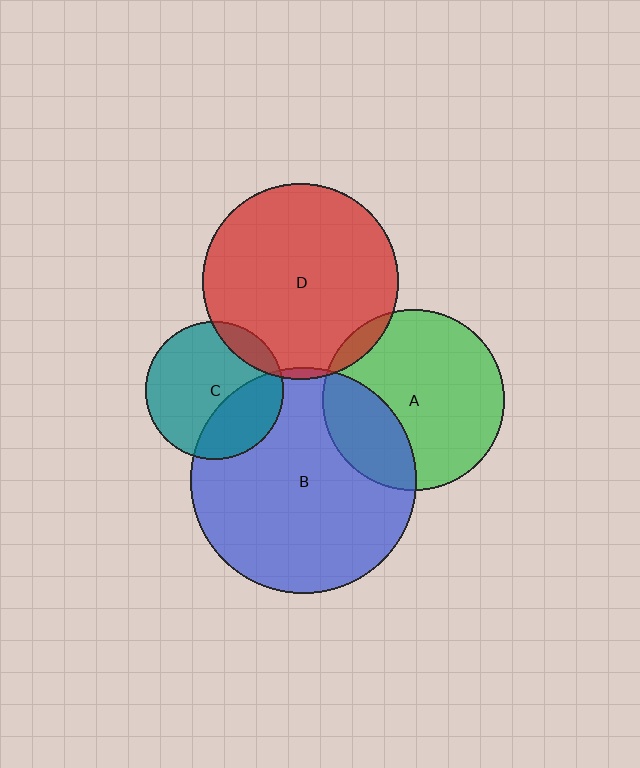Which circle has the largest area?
Circle B (blue).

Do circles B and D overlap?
Yes.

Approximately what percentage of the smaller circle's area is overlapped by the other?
Approximately 5%.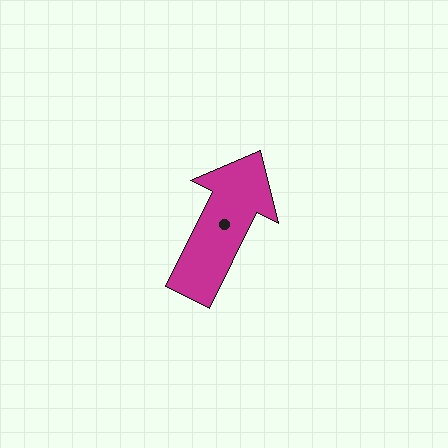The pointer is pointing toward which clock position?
Roughly 1 o'clock.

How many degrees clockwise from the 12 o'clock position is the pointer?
Approximately 26 degrees.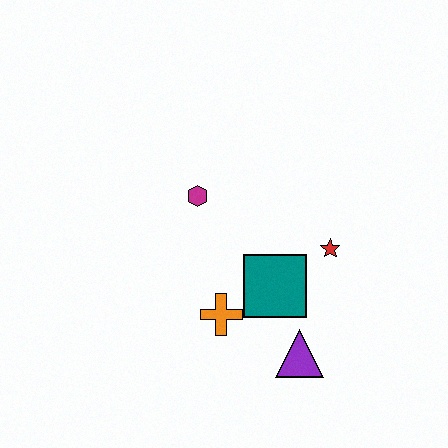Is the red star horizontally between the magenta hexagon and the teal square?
No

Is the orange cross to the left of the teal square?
Yes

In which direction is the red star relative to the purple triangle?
The red star is above the purple triangle.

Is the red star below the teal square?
No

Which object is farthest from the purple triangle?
The magenta hexagon is farthest from the purple triangle.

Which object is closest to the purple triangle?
The teal square is closest to the purple triangle.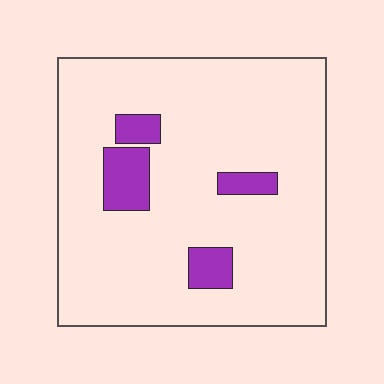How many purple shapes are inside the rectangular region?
4.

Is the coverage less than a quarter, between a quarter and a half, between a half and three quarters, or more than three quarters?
Less than a quarter.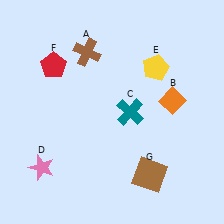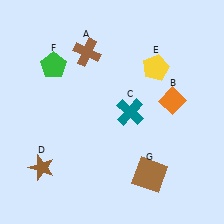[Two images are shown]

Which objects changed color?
D changed from pink to brown. F changed from red to green.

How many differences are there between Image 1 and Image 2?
There are 2 differences between the two images.